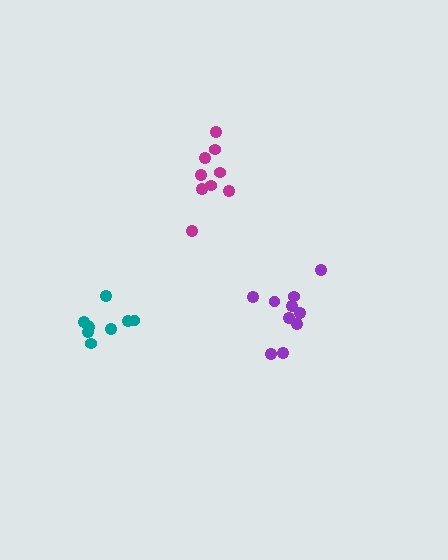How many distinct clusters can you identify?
There are 3 distinct clusters.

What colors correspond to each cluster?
The clusters are colored: magenta, purple, teal.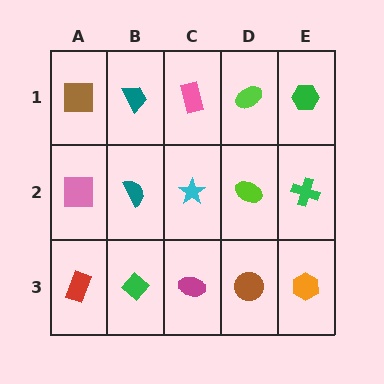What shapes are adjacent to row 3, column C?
A cyan star (row 2, column C), a green diamond (row 3, column B), a brown circle (row 3, column D).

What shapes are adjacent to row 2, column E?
A green hexagon (row 1, column E), an orange hexagon (row 3, column E), a lime ellipse (row 2, column D).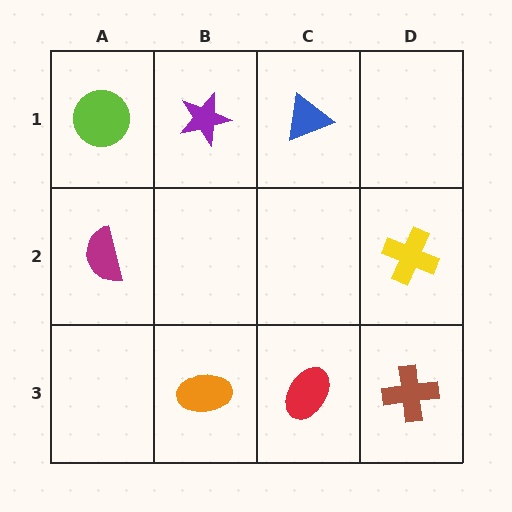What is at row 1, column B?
A purple star.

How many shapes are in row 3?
3 shapes.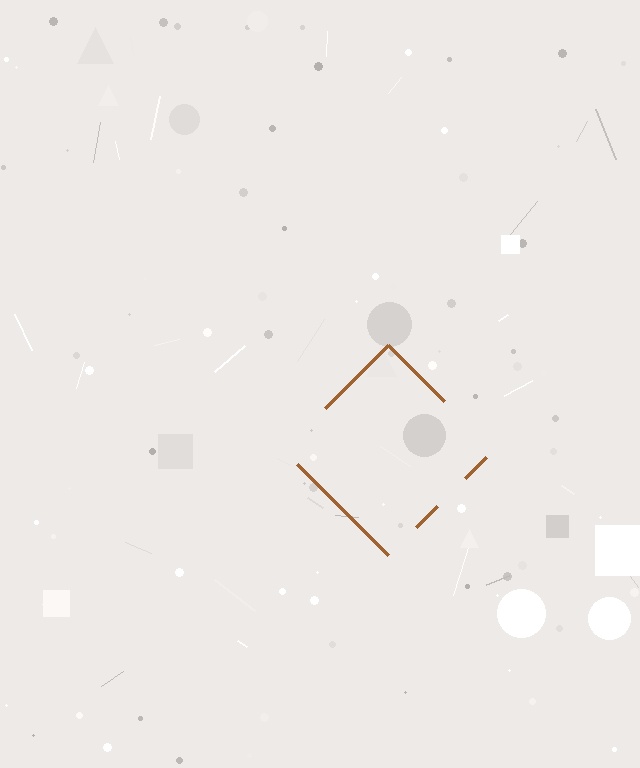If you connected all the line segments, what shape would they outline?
They would outline a diamond.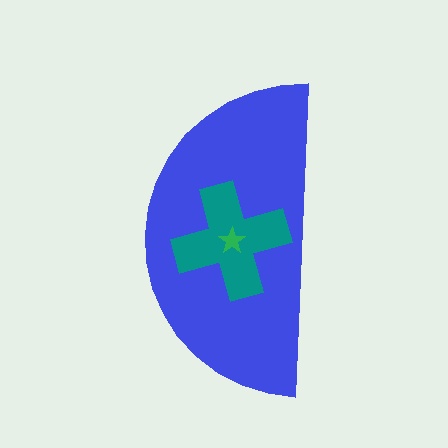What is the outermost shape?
The blue semicircle.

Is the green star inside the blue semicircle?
Yes.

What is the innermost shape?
The green star.